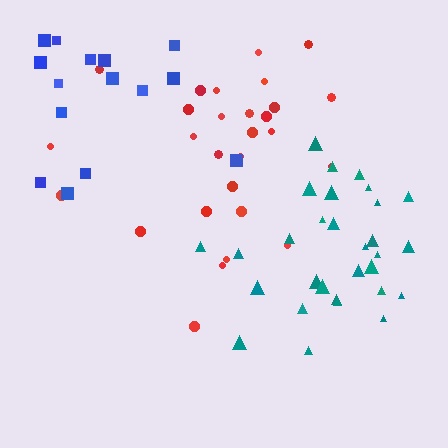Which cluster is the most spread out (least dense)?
Blue.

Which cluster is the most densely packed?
Teal.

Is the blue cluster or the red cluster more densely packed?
Red.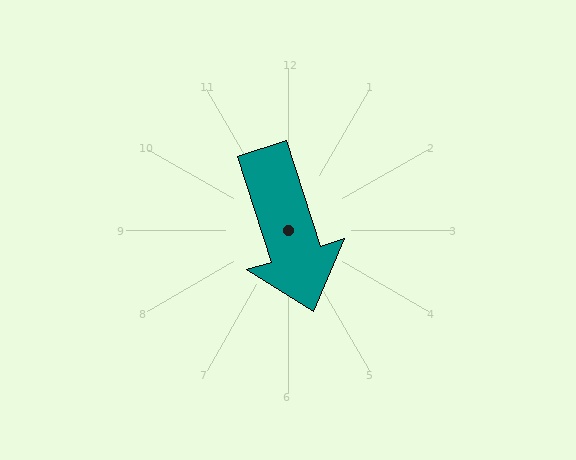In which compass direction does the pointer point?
South.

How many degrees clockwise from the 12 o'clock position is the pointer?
Approximately 162 degrees.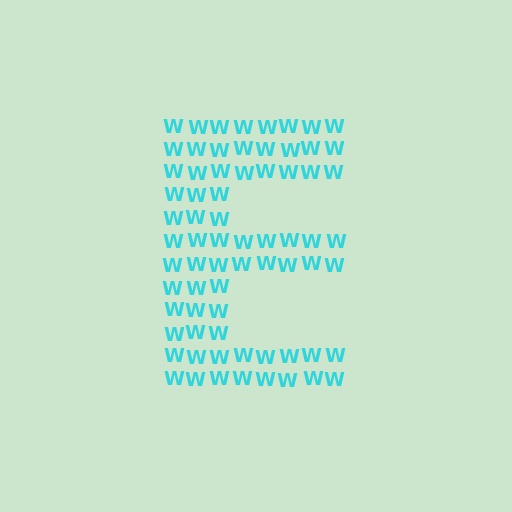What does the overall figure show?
The overall figure shows the letter E.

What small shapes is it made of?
It is made of small letter W's.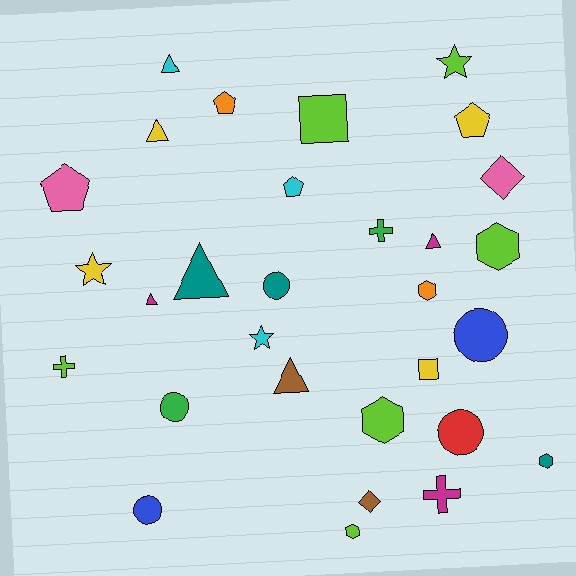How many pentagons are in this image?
There are 4 pentagons.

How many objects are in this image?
There are 30 objects.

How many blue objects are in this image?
There are 2 blue objects.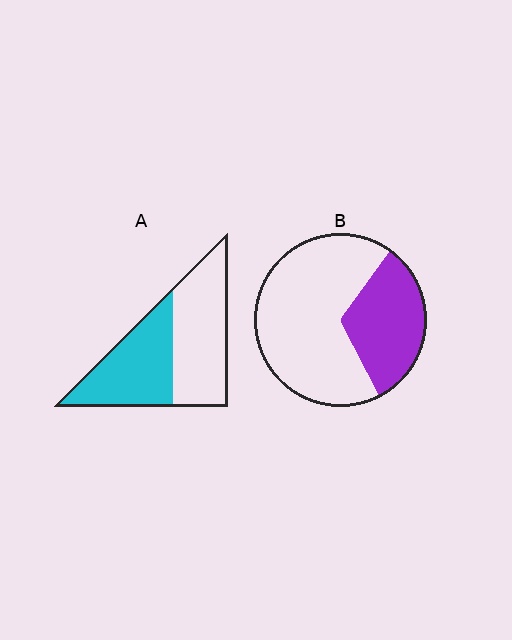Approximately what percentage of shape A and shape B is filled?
A is approximately 45% and B is approximately 35%.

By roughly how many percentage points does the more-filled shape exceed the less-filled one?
By roughly 15 percentage points (A over B).